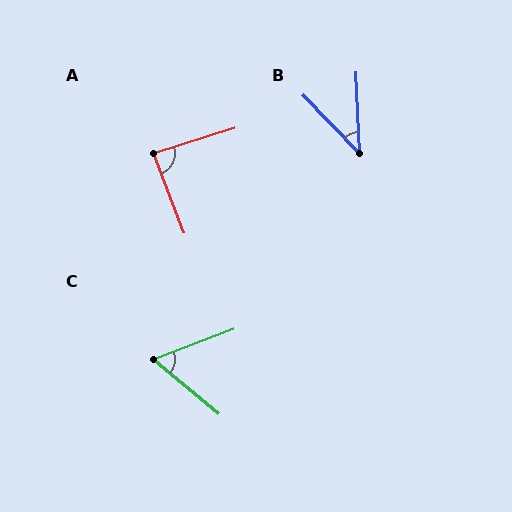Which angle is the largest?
A, at approximately 86 degrees.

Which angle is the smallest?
B, at approximately 41 degrees.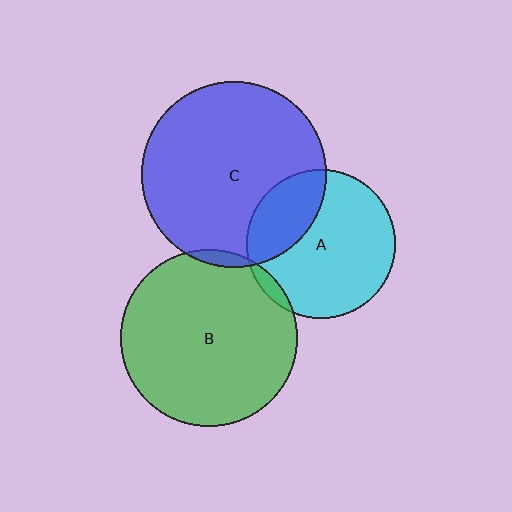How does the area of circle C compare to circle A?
Approximately 1.6 times.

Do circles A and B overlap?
Yes.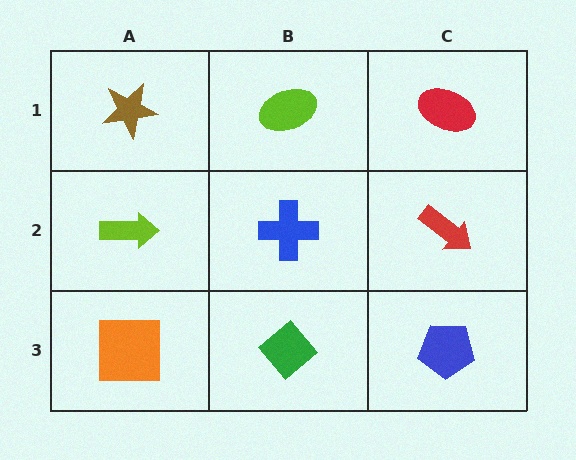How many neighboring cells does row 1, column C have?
2.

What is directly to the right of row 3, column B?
A blue pentagon.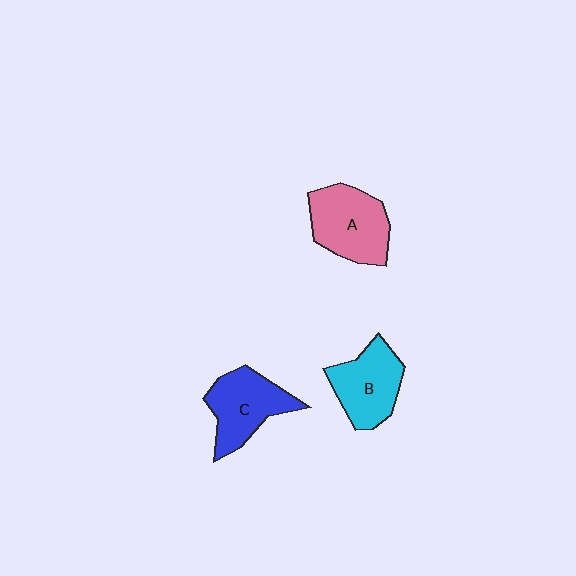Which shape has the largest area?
Shape A (pink).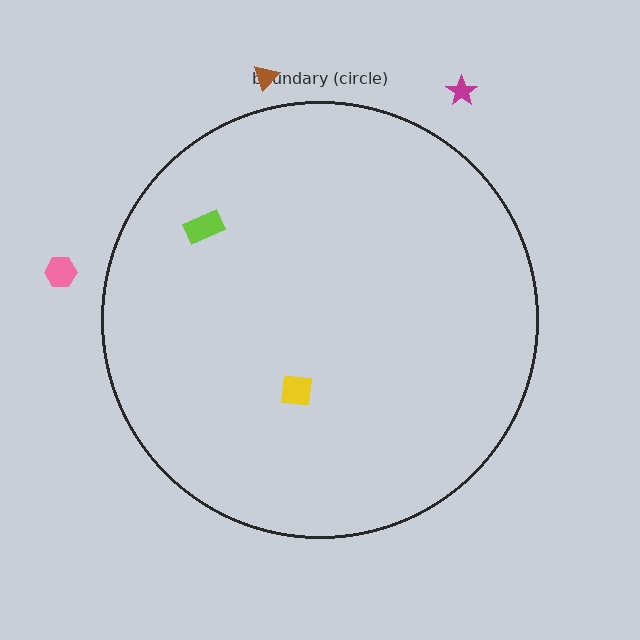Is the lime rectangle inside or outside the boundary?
Inside.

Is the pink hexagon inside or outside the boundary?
Outside.